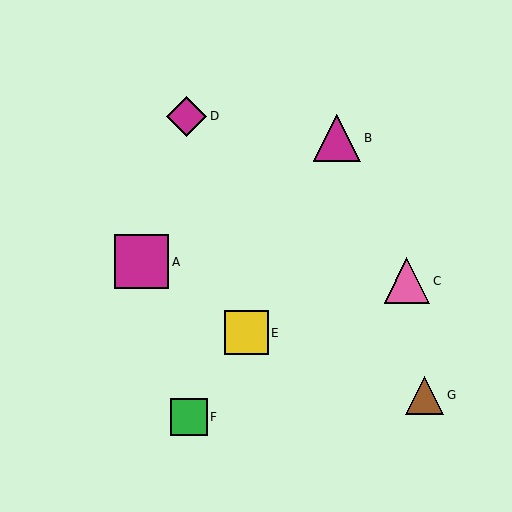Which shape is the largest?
The magenta square (labeled A) is the largest.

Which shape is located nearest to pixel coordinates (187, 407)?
The green square (labeled F) at (189, 417) is nearest to that location.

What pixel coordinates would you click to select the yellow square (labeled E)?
Click at (247, 333) to select the yellow square E.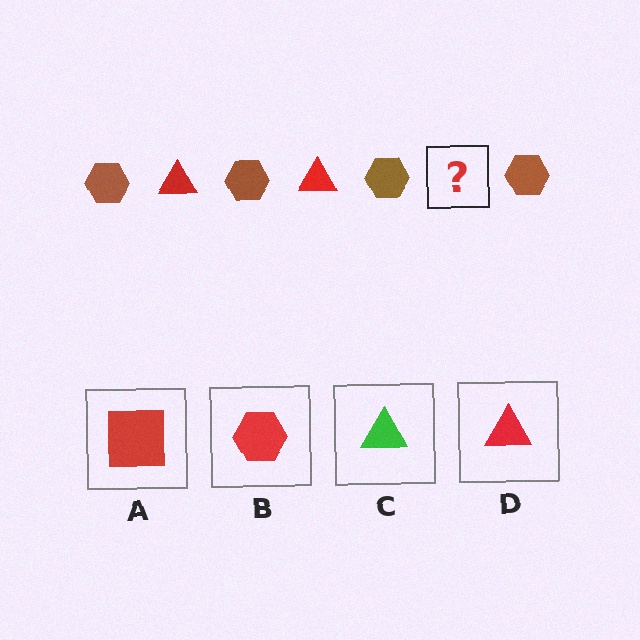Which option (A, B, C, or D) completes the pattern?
D.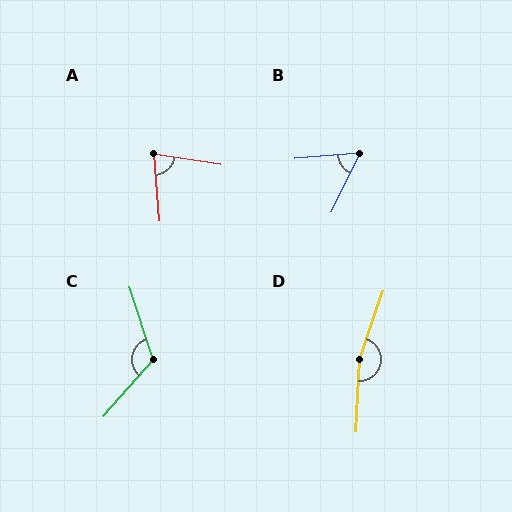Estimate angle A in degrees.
Approximately 76 degrees.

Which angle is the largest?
D, at approximately 164 degrees.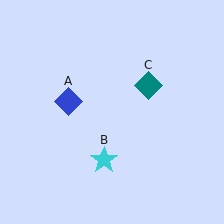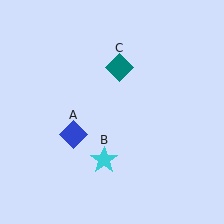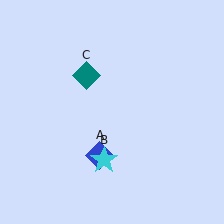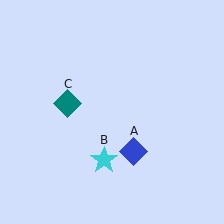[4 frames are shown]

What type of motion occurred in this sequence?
The blue diamond (object A), teal diamond (object C) rotated counterclockwise around the center of the scene.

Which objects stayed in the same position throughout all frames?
Cyan star (object B) remained stationary.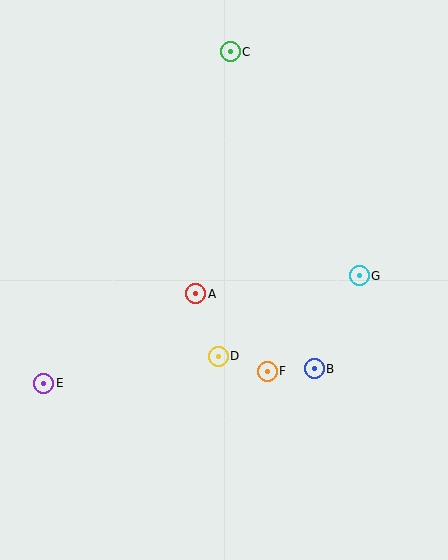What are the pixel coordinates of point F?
Point F is at (267, 371).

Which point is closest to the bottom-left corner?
Point E is closest to the bottom-left corner.